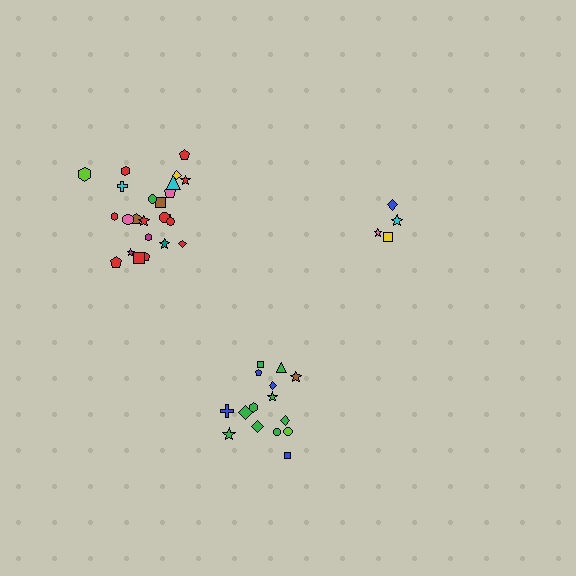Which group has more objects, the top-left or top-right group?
The top-left group.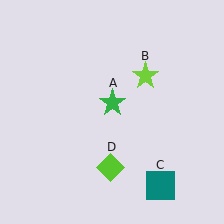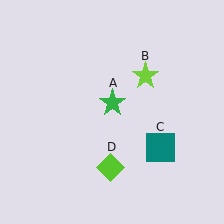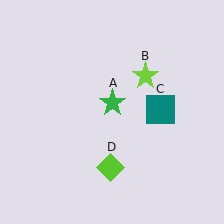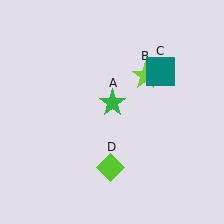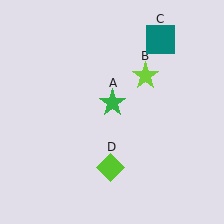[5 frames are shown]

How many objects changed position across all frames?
1 object changed position: teal square (object C).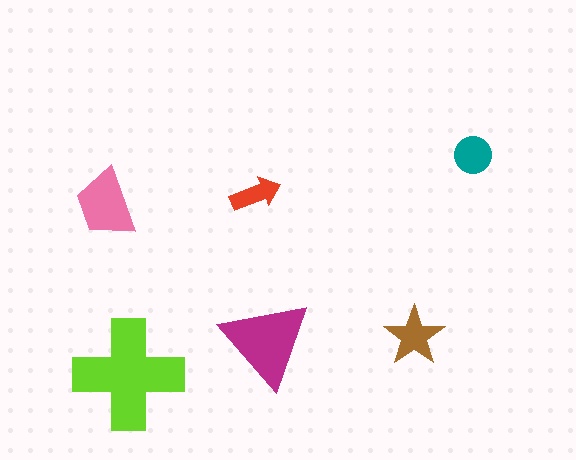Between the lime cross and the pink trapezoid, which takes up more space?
The lime cross.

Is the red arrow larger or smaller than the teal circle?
Smaller.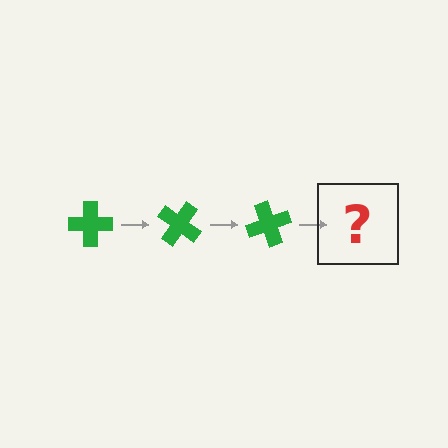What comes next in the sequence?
The next element should be a green cross rotated 105 degrees.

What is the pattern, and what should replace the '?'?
The pattern is that the cross rotates 35 degrees each step. The '?' should be a green cross rotated 105 degrees.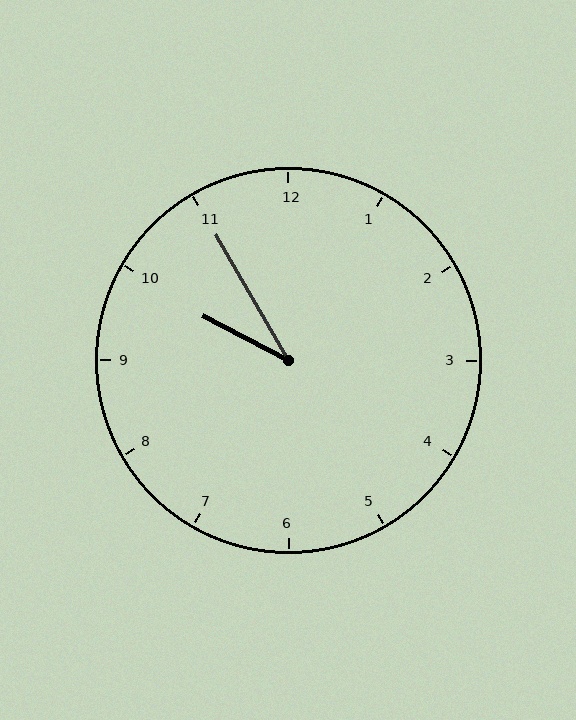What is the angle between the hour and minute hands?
Approximately 32 degrees.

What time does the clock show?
9:55.